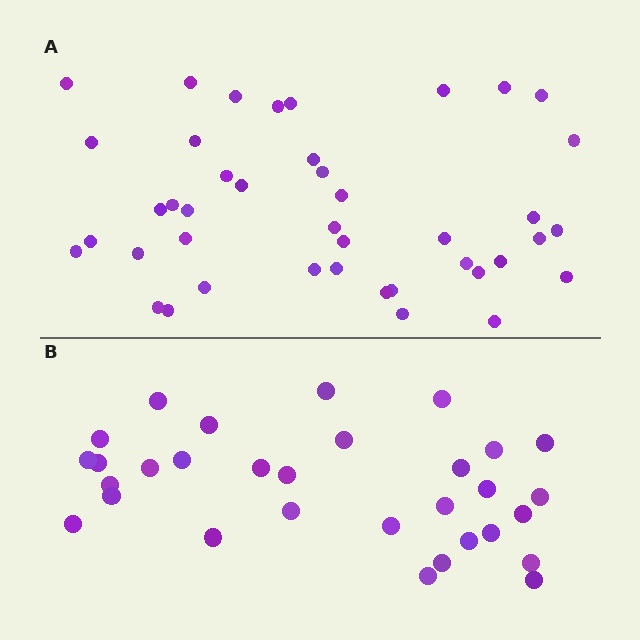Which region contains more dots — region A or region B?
Region A (the top region) has more dots.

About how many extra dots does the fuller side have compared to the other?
Region A has roughly 12 or so more dots than region B.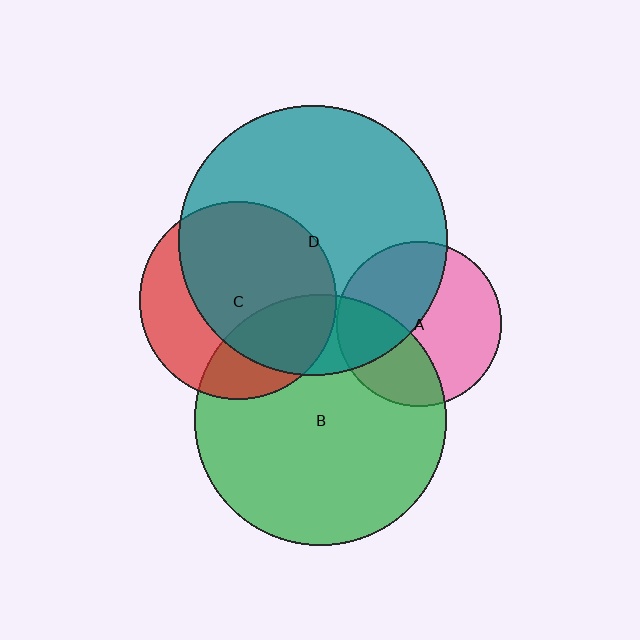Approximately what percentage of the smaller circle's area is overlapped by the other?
Approximately 65%.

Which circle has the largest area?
Circle D (teal).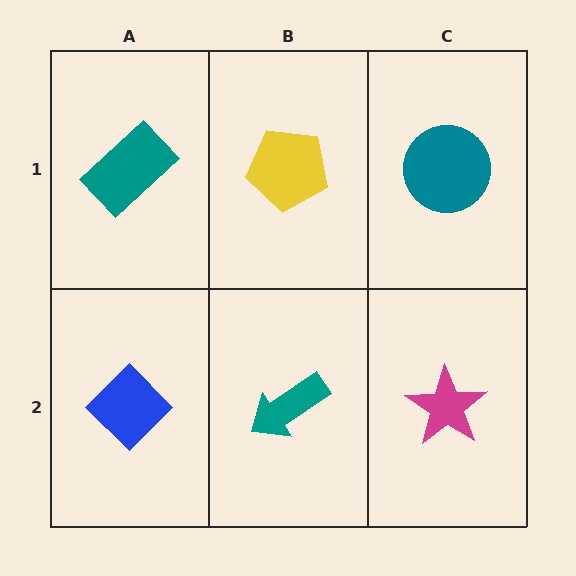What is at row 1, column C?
A teal circle.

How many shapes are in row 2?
3 shapes.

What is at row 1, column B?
A yellow pentagon.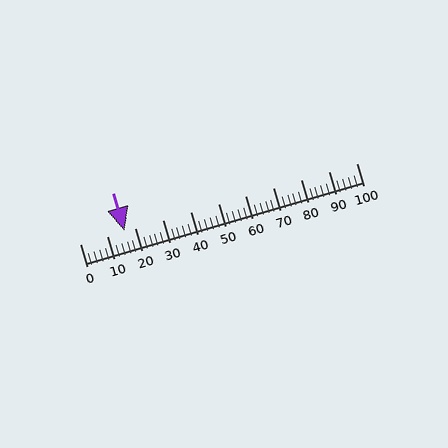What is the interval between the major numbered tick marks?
The major tick marks are spaced 10 units apart.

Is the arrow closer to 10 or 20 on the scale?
The arrow is closer to 20.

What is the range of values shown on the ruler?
The ruler shows values from 0 to 100.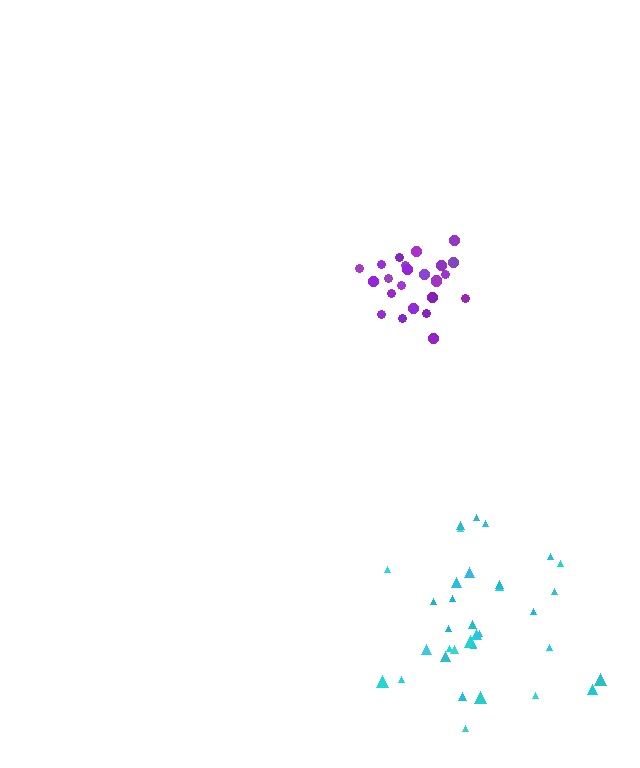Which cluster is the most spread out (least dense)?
Cyan.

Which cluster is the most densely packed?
Purple.